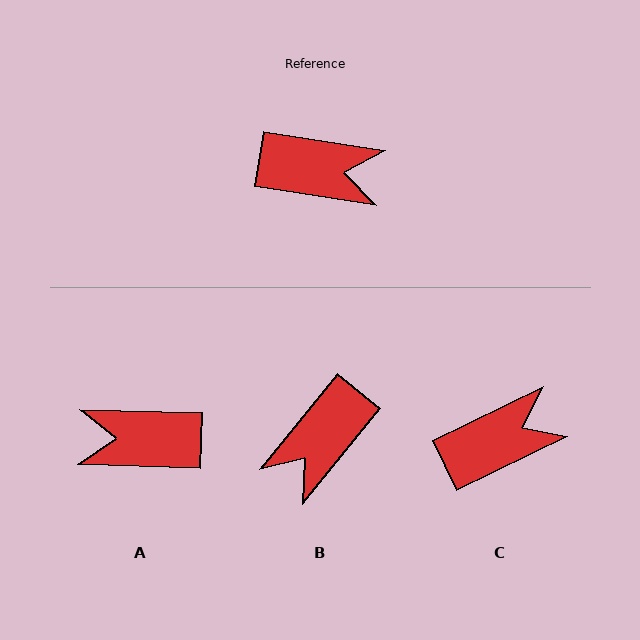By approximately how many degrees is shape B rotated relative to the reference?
Approximately 120 degrees clockwise.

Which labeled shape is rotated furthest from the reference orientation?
A, about 173 degrees away.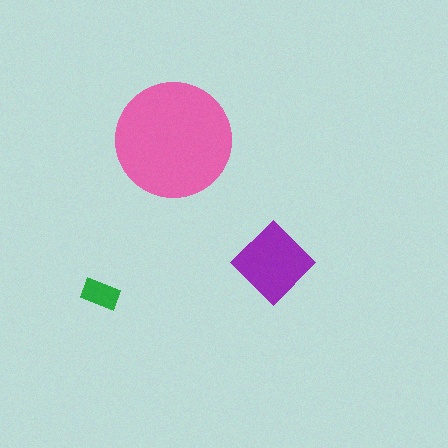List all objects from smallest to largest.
The green rectangle, the purple diamond, the pink circle.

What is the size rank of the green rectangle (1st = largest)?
3rd.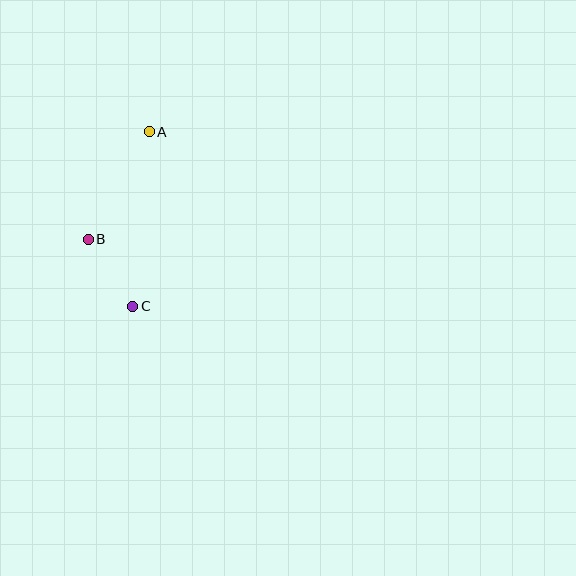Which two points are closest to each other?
Points B and C are closest to each other.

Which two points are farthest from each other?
Points A and C are farthest from each other.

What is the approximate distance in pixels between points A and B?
The distance between A and B is approximately 124 pixels.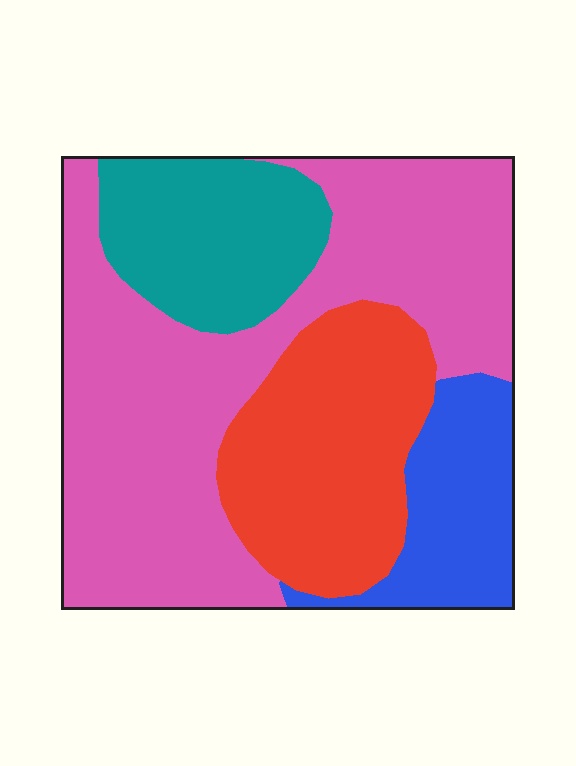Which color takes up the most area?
Pink, at roughly 50%.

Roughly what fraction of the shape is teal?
Teal covers around 15% of the shape.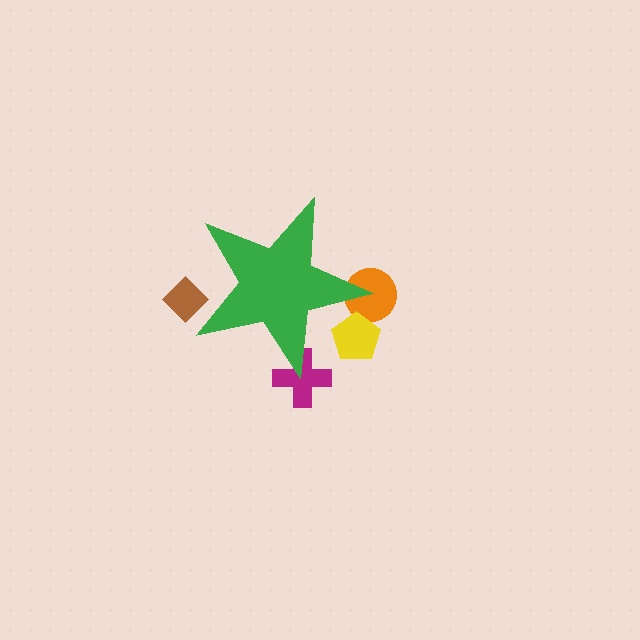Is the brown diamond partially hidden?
Yes, the brown diamond is partially hidden behind the green star.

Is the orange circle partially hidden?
Yes, the orange circle is partially hidden behind the green star.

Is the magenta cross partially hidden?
Yes, the magenta cross is partially hidden behind the green star.